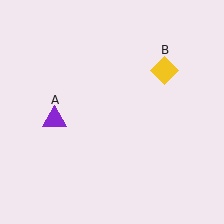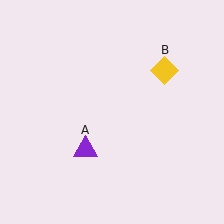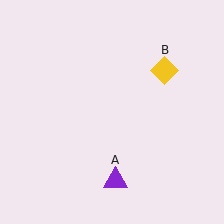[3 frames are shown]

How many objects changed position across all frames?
1 object changed position: purple triangle (object A).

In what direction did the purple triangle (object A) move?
The purple triangle (object A) moved down and to the right.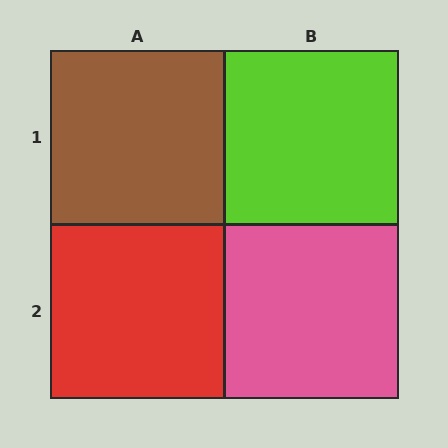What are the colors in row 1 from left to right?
Brown, lime.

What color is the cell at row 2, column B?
Pink.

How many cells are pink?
1 cell is pink.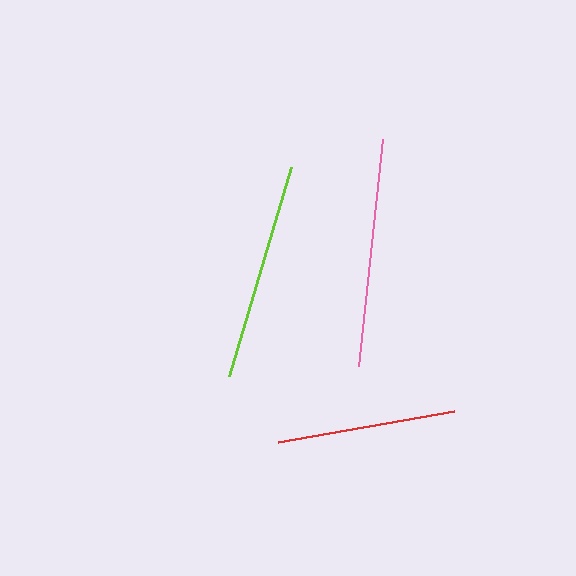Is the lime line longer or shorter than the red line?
The lime line is longer than the red line.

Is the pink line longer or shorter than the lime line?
The pink line is longer than the lime line.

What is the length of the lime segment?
The lime segment is approximately 218 pixels long.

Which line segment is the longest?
The pink line is the longest at approximately 228 pixels.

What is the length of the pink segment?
The pink segment is approximately 228 pixels long.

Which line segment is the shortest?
The red line is the shortest at approximately 179 pixels.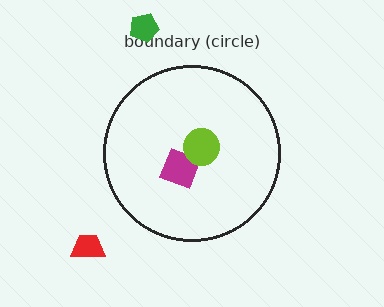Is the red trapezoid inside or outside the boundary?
Outside.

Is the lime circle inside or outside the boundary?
Inside.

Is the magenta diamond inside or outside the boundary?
Inside.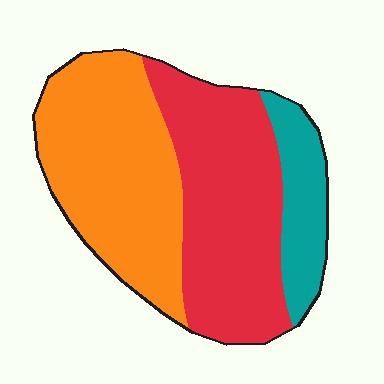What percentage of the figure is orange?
Orange covers 43% of the figure.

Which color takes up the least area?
Teal, at roughly 15%.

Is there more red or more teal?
Red.